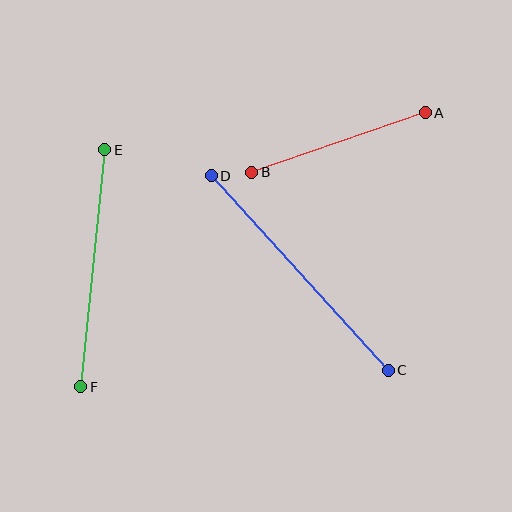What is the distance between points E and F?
The distance is approximately 238 pixels.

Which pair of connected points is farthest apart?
Points C and D are farthest apart.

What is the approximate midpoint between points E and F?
The midpoint is at approximately (93, 268) pixels.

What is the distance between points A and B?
The distance is approximately 183 pixels.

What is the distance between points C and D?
The distance is approximately 263 pixels.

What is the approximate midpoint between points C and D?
The midpoint is at approximately (300, 273) pixels.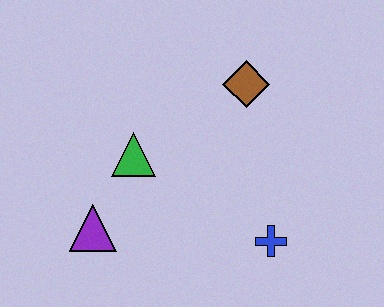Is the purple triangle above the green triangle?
No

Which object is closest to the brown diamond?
The green triangle is closest to the brown diamond.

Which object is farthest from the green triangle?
The blue cross is farthest from the green triangle.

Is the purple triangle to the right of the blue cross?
No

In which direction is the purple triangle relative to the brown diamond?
The purple triangle is to the left of the brown diamond.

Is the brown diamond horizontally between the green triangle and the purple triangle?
No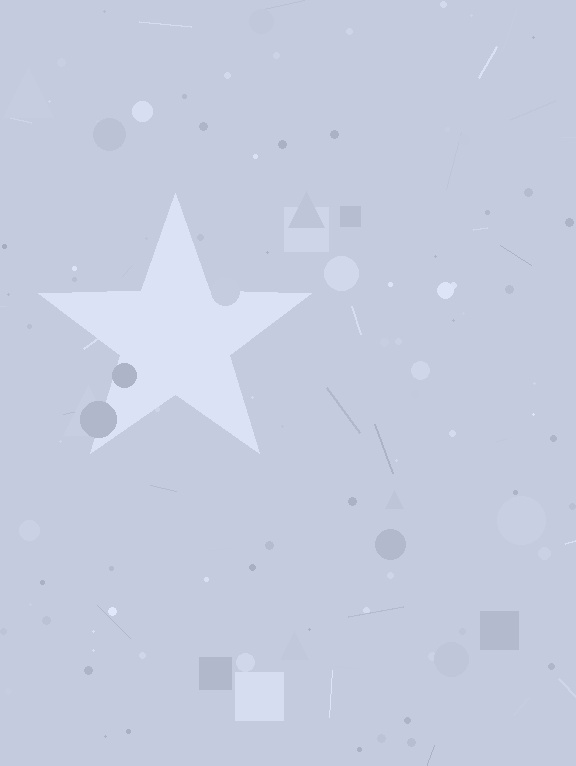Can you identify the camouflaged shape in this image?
The camouflaged shape is a star.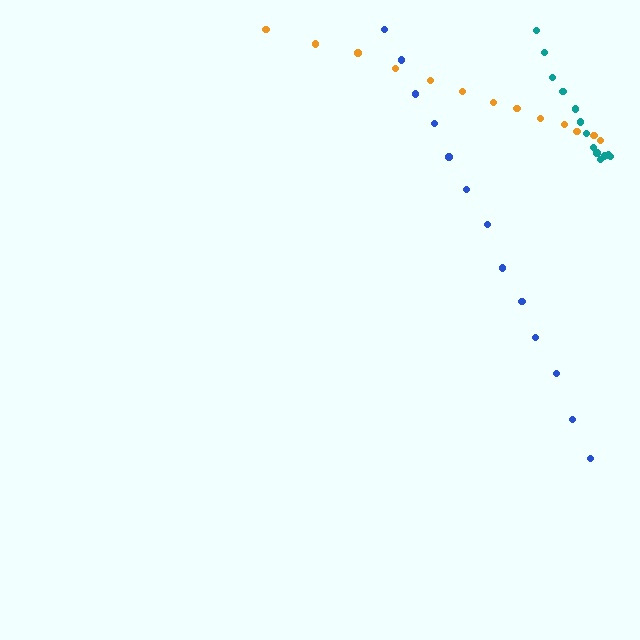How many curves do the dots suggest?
There are 3 distinct paths.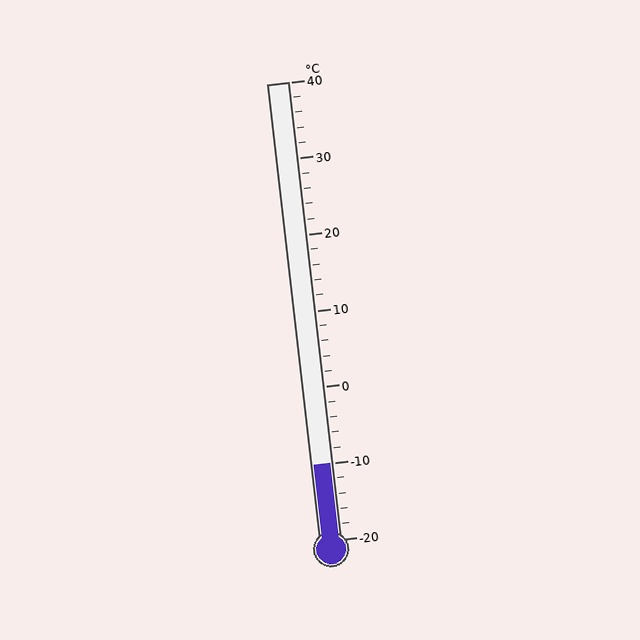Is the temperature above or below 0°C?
The temperature is below 0°C.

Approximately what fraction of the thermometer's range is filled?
The thermometer is filled to approximately 15% of its range.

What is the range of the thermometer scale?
The thermometer scale ranges from -20°C to 40°C.